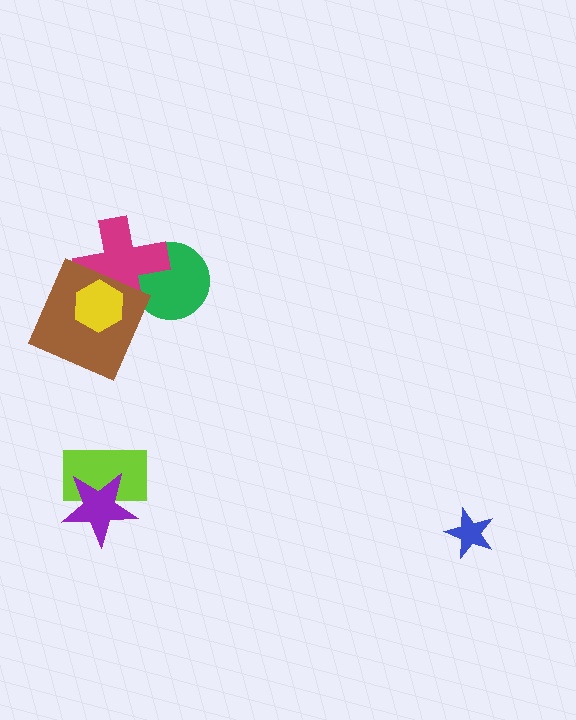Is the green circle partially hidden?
Yes, it is partially covered by another shape.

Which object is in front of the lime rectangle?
The purple star is in front of the lime rectangle.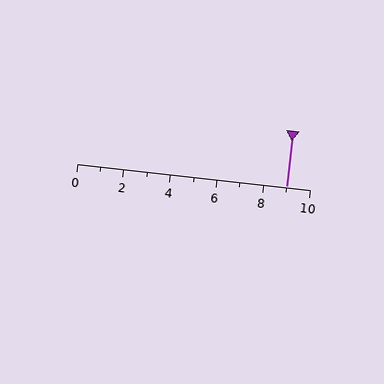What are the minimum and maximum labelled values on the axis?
The axis runs from 0 to 10.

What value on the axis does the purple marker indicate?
The marker indicates approximately 9.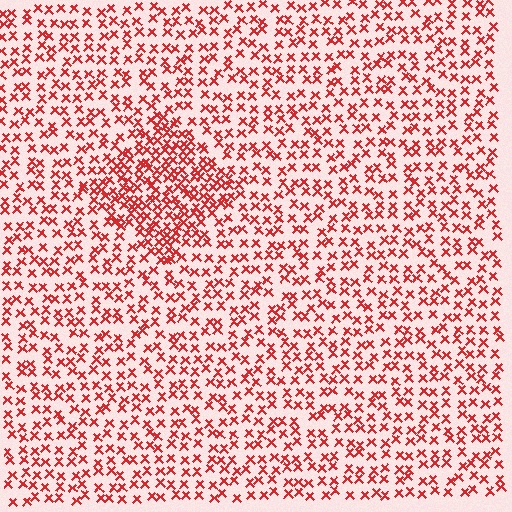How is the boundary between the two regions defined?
The boundary is defined by a change in element density (approximately 1.9x ratio). All elements are the same color, size, and shape.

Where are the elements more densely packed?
The elements are more densely packed inside the diamond boundary.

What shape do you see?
I see a diamond.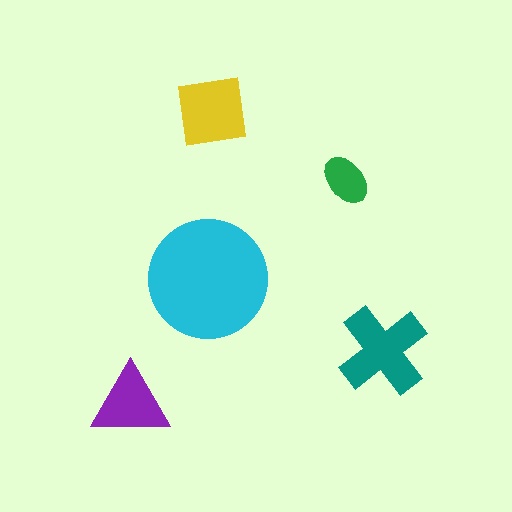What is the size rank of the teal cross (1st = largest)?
2nd.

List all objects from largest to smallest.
The cyan circle, the teal cross, the yellow square, the purple triangle, the green ellipse.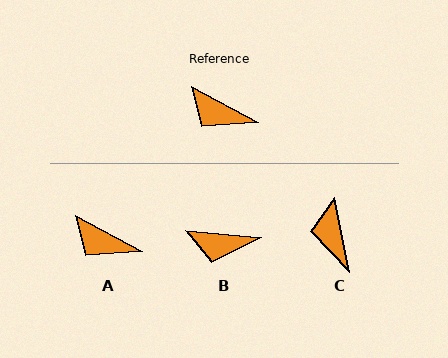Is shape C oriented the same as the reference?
No, it is off by about 50 degrees.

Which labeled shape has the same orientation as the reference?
A.